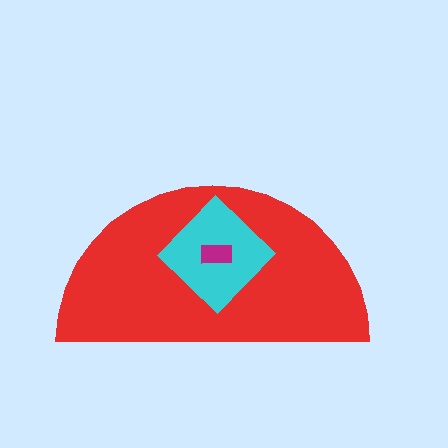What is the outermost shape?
The red semicircle.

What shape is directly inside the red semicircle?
The cyan diamond.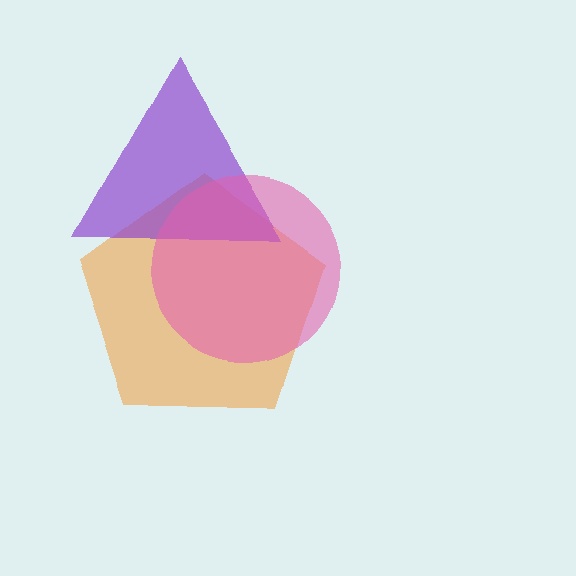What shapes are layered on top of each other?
The layered shapes are: an orange pentagon, a purple triangle, a pink circle.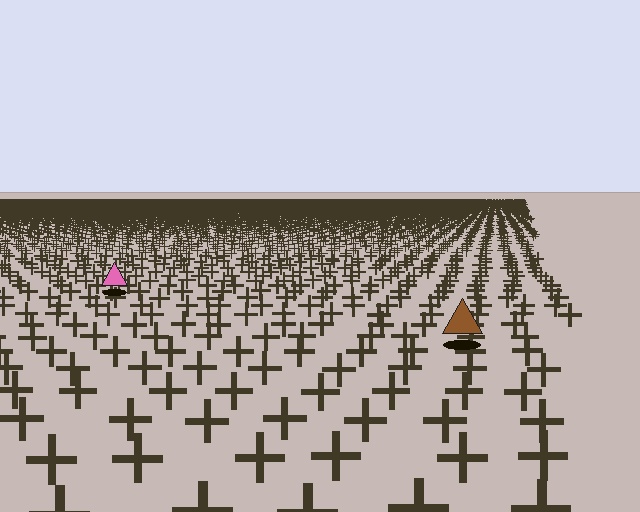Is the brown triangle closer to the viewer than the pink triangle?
Yes. The brown triangle is closer — you can tell from the texture gradient: the ground texture is coarser near it.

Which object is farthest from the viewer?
The pink triangle is farthest from the viewer. It appears smaller and the ground texture around it is denser.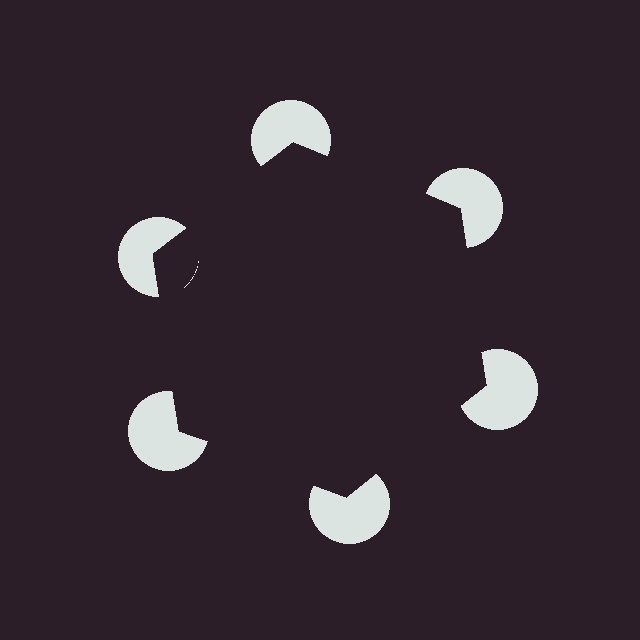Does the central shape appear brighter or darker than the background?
It typically appears slightly darker than the background, even though no actual brightness change is drawn.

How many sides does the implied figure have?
6 sides.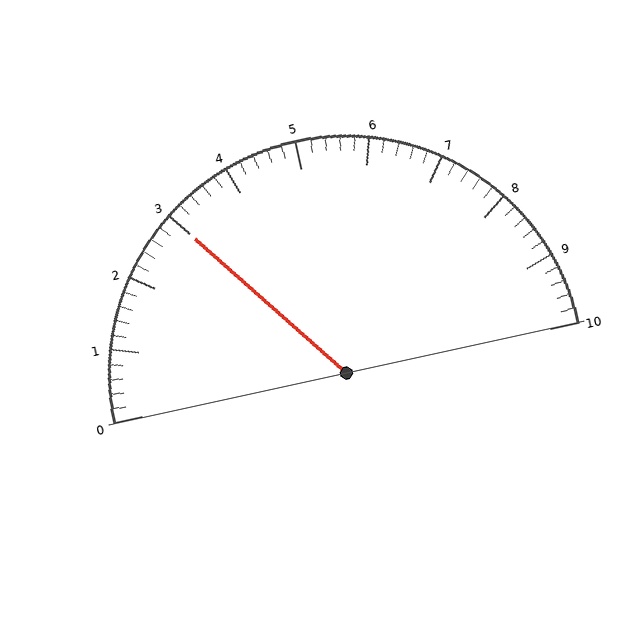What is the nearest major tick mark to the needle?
The nearest major tick mark is 3.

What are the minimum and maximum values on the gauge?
The gauge ranges from 0 to 10.